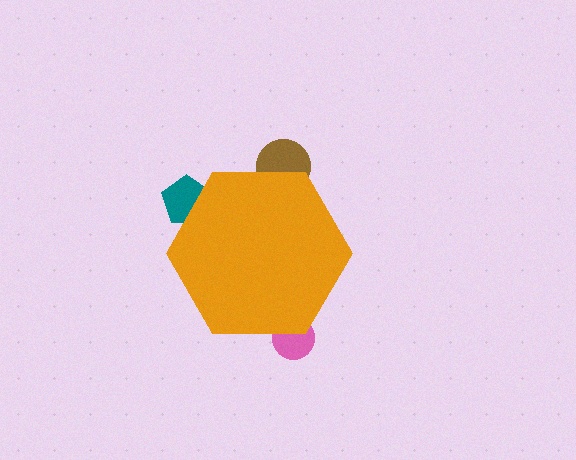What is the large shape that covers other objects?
An orange hexagon.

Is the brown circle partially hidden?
Yes, the brown circle is partially hidden behind the orange hexagon.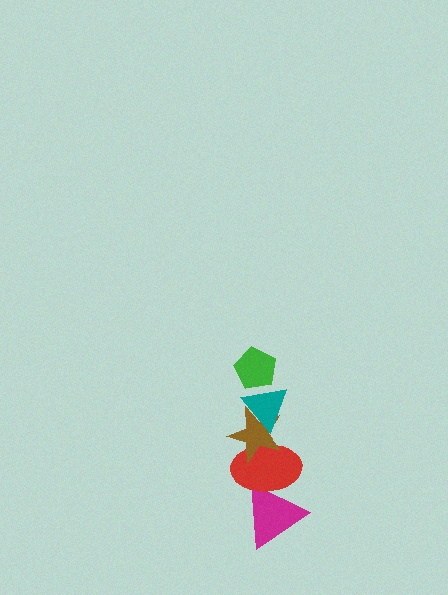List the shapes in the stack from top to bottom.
From top to bottom: the green pentagon, the teal triangle, the brown star, the red ellipse, the magenta triangle.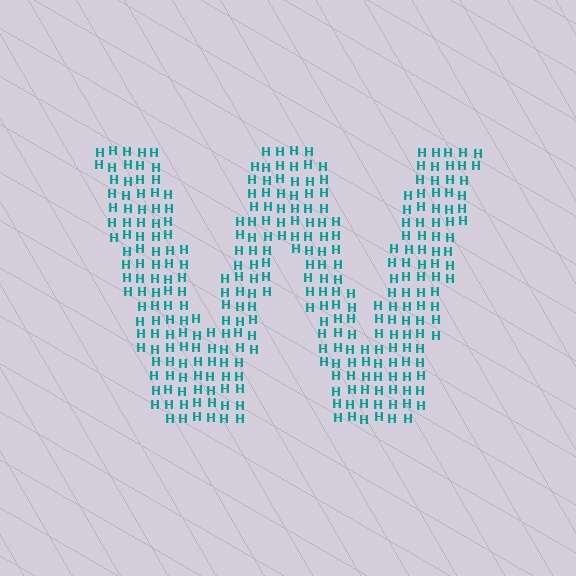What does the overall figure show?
The overall figure shows the letter W.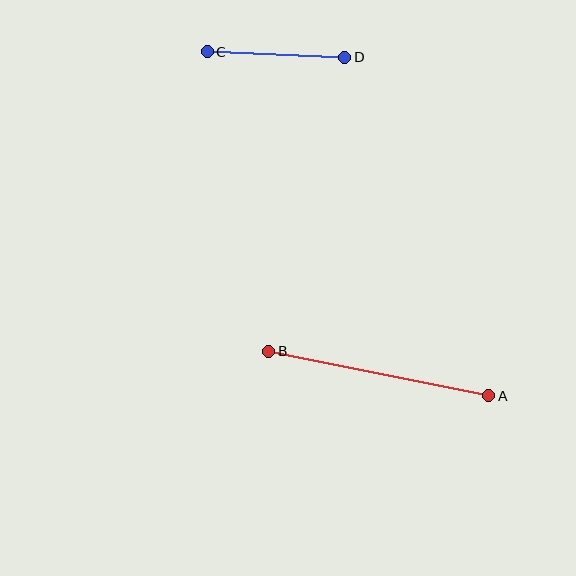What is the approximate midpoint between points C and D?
The midpoint is at approximately (276, 54) pixels.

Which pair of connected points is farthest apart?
Points A and B are farthest apart.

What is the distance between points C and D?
The distance is approximately 138 pixels.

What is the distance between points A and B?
The distance is approximately 224 pixels.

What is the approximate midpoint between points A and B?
The midpoint is at approximately (379, 373) pixels.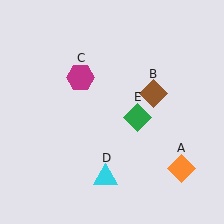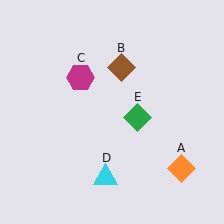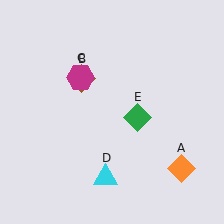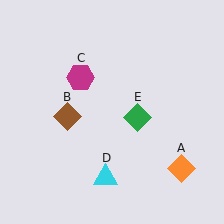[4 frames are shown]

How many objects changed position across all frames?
1 object changed position: brown diamond (object B).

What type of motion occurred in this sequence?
The brown diamond (object B) rotated counterclockwise around the center of the scene.